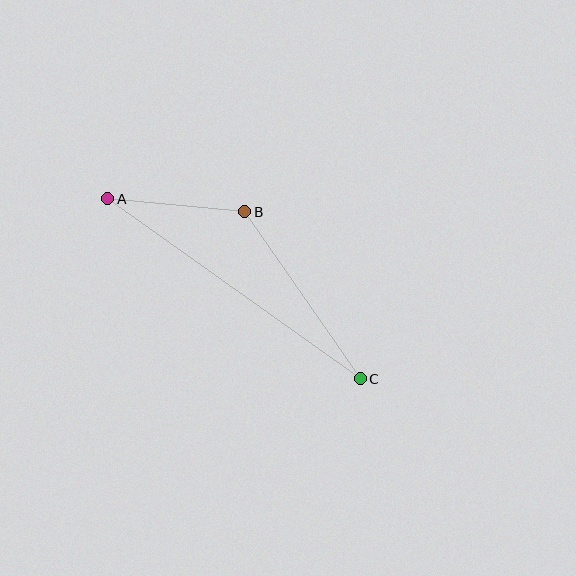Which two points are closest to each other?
Points A and B are closest to each other.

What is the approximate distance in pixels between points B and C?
The distance between B and C is approximately 203 pixels.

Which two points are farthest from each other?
Points A and C are farthest from each other.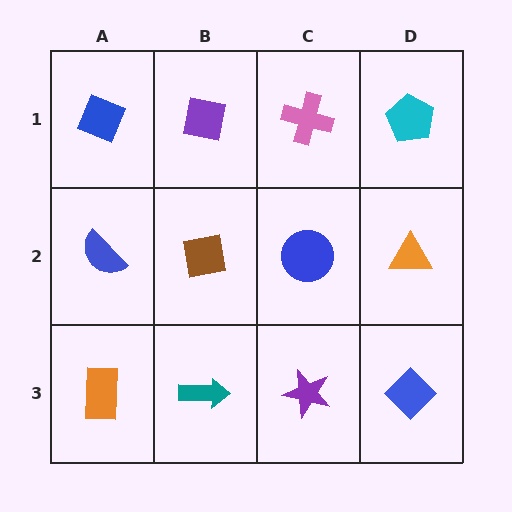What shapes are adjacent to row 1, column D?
An orange triangle (row 2, column D), a pink cross (row 1, column C).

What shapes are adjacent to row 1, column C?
A blue circle (row 2, column C), a purple square (row 1, column B), a cyan pentagon (row 1, column D).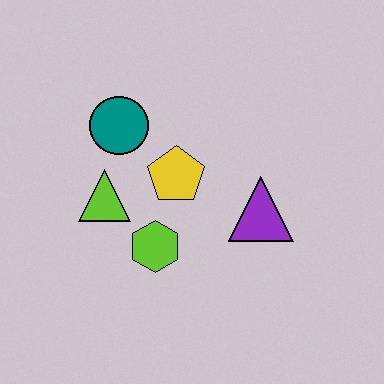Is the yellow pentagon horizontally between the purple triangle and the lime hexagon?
Yes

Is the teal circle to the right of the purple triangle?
No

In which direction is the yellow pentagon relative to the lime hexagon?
The yellow pentagon is above the lime hexagon.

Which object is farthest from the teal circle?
The purple triangle is farthest from the teal circle.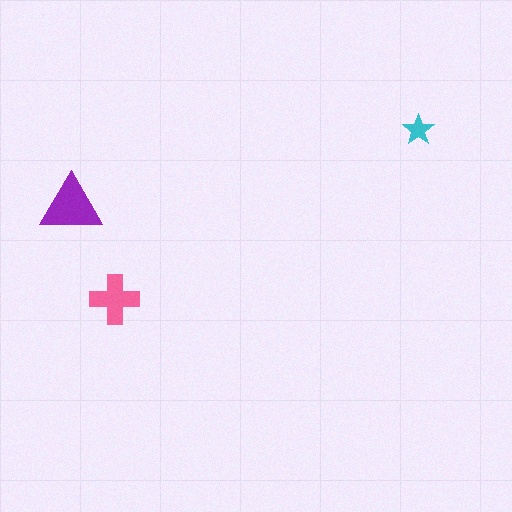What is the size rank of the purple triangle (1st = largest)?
1st.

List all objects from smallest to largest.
The cyan star, the pink cross, the purple triangle.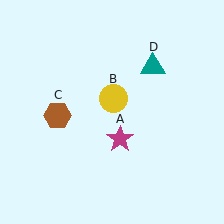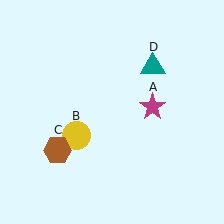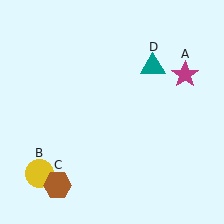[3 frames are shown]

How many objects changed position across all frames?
3 objects changed position: magenta star (object A), yellow circle (object B), brown hexagon (object C).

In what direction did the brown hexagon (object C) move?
The brown hexagon (object C) moved down.